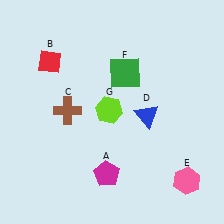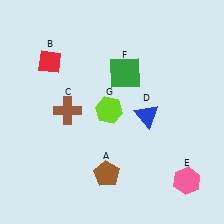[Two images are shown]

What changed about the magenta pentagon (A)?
In Image 1, A is magenta. In Image 2, it changed to brown.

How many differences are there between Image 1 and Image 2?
There is 1 difference between the two images.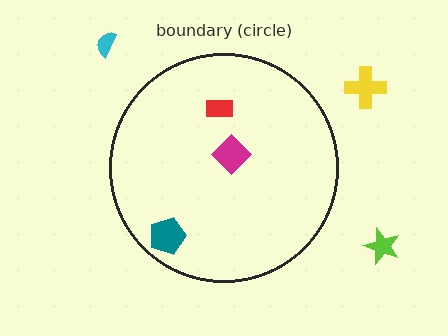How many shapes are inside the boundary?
3 inside, 3 outside.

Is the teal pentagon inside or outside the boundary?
Inside.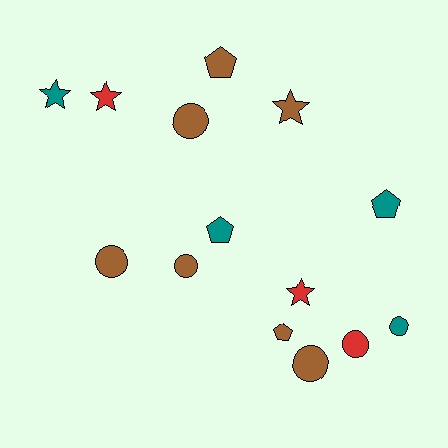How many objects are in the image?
There are 14 objects.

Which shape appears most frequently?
Circle, with 6 objects.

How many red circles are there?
There is 1 red circle.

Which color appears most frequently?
Brown, with 7 objects.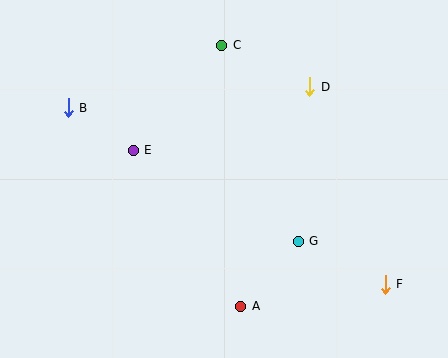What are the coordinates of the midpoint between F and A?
The midpoint between F and A is at (313, 295).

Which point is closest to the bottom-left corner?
Point A is closest to the bottom-left corner.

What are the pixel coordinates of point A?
Point A is at (241, 306).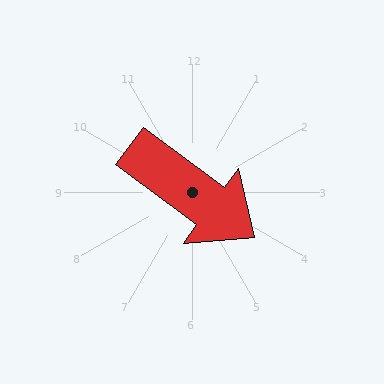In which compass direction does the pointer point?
Southeast.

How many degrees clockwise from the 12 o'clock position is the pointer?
Approximately 126 degrees.